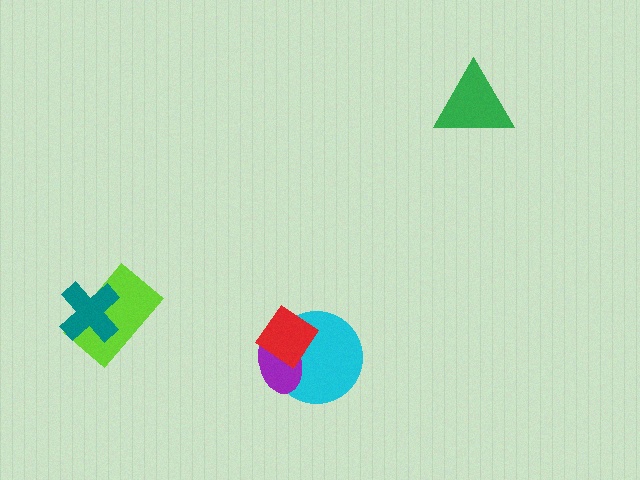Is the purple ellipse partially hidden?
Yes, it is partially covered by another shape.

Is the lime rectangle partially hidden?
Yes, it is partially covered by another shape.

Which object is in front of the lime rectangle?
The teal cross is in front of the lime rectangle.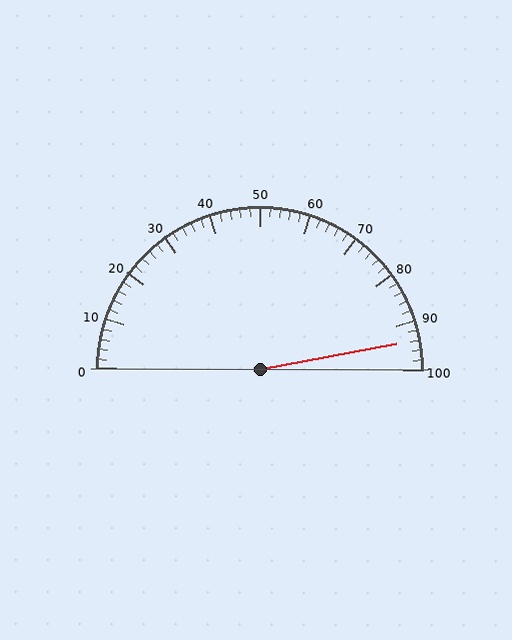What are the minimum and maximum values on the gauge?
The gauge ranges from 0 to 100.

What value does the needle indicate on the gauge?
The needle indicates approximately 94.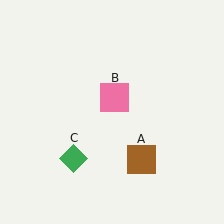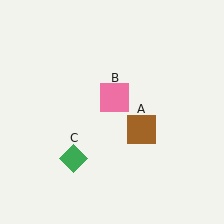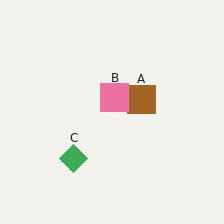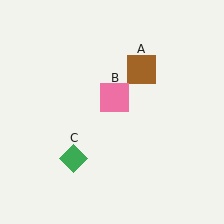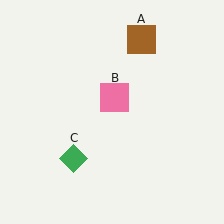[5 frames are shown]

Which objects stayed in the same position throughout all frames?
Pink square (object B) and green diamond (object C) remained stationary.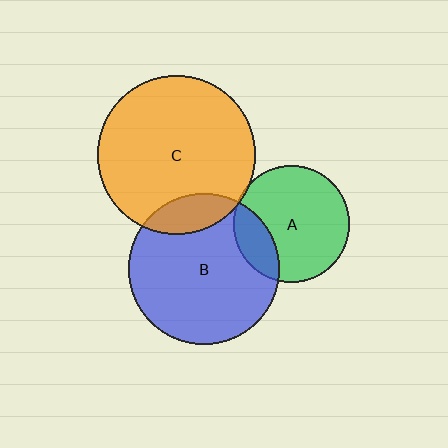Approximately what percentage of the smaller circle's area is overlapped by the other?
Approximately 15%.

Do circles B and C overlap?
Yes.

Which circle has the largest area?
Circle C (orange).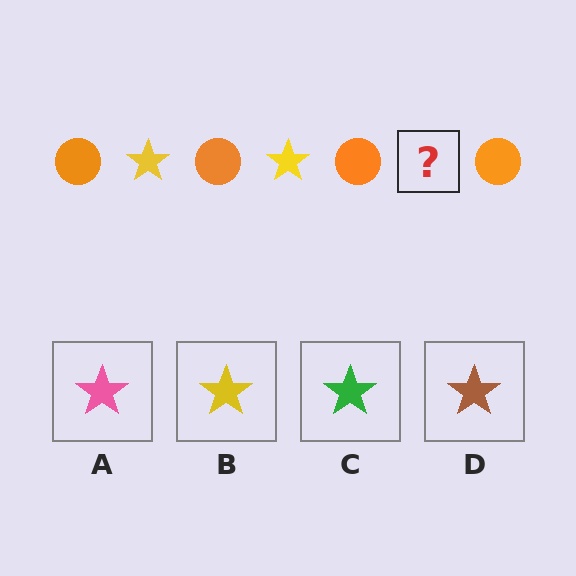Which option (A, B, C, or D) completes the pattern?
B.